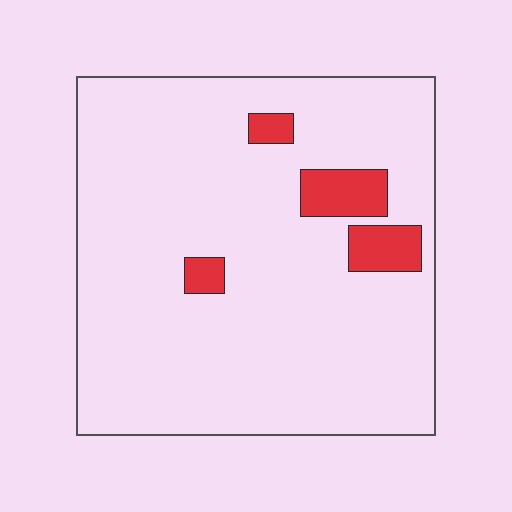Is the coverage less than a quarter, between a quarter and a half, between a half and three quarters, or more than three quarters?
Less than a quarter.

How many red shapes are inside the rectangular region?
4.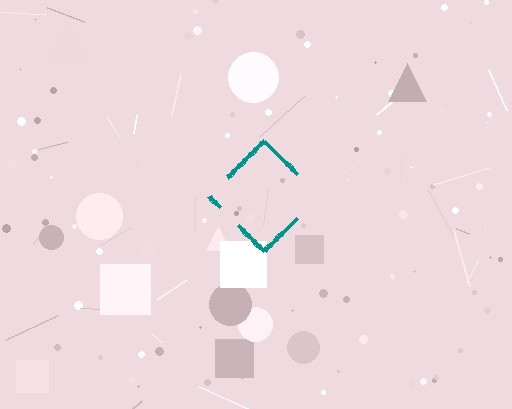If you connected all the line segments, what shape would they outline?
They would outline a diamond.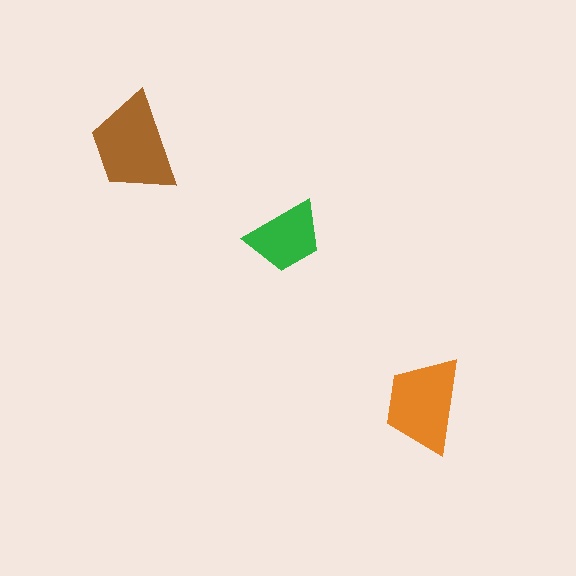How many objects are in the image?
There are 3 objects in the image.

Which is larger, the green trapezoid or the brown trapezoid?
The brown one.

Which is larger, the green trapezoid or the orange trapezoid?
The orange one.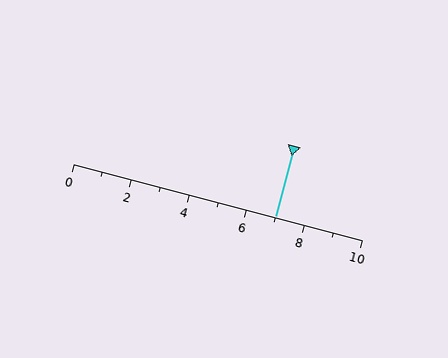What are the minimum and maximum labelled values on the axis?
The axis runs from 0 to 10.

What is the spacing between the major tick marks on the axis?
The major ticks are spaced 2 apart.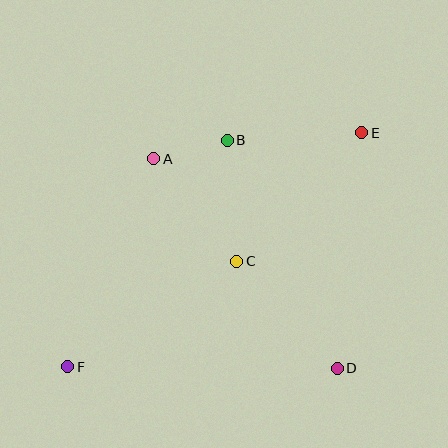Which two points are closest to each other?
Points A and B are closest to each other.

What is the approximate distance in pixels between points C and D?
The distance between C and D is approximately 146 pixels.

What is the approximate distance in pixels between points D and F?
The distance between D and F is approximately 269 pixels.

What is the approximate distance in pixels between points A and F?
The distance between A and F is approximately 225 pixels.